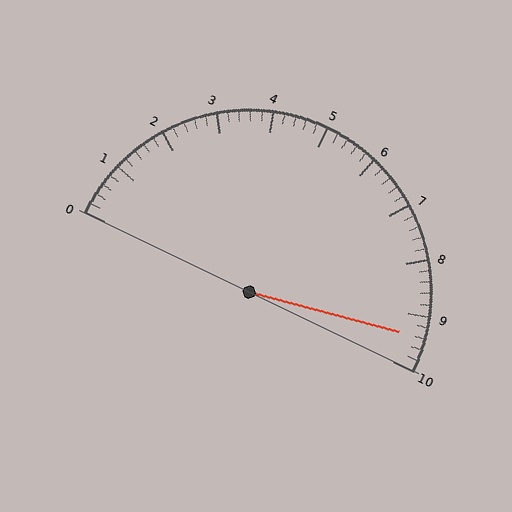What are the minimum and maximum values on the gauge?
The gauge ranges from 0 to 10.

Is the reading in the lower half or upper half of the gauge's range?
The reading is in the upper half of the range (0 to 10).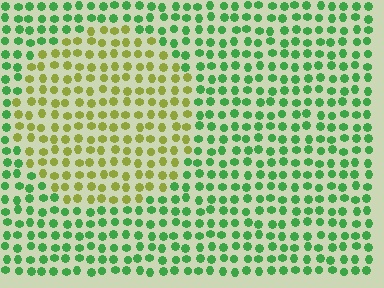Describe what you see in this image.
The image is filled with small green elements in a uniform arrangement. A circle-shaped region is visible where the elements are tinted to a slightly different hue, forming a subtle color boundary.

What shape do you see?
I see a circle.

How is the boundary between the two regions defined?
The boundary is defined purely by a slight shift in hue (about 52 degrees). Spacing, size, and orientation are identical on both sides.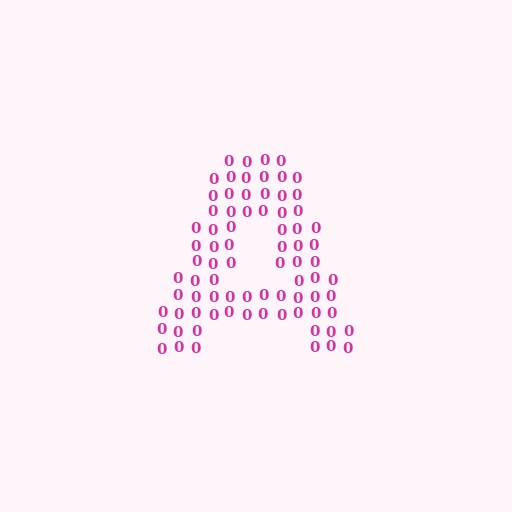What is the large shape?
The large shape is the letter A.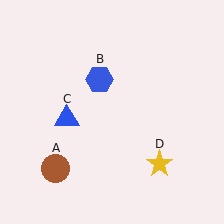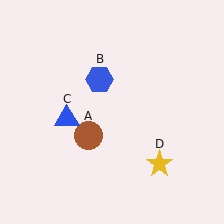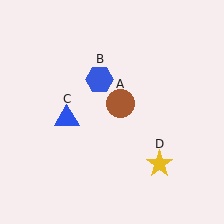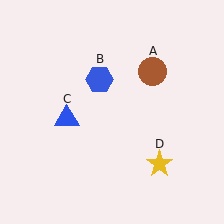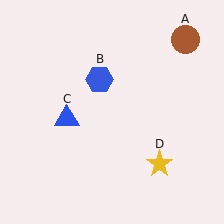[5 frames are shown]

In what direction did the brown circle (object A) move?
The brown circle (object A) moved up and to the right.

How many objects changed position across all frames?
1 object changed position: brown circle (object A).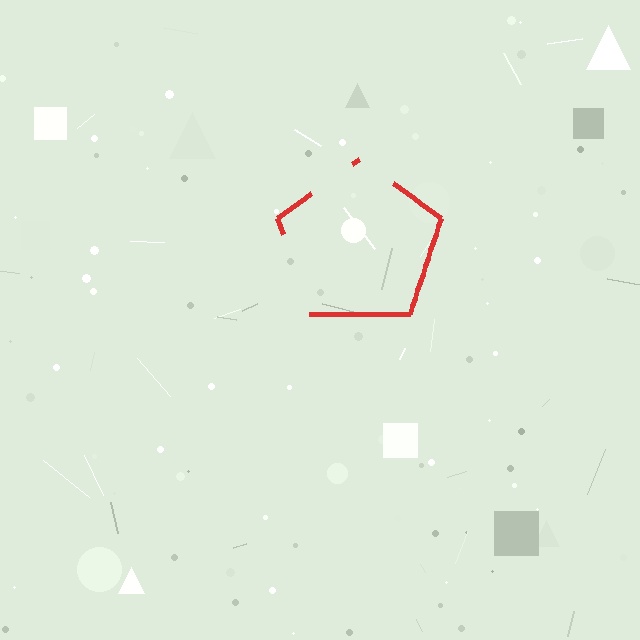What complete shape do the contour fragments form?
The contour fragments form a pentagon.